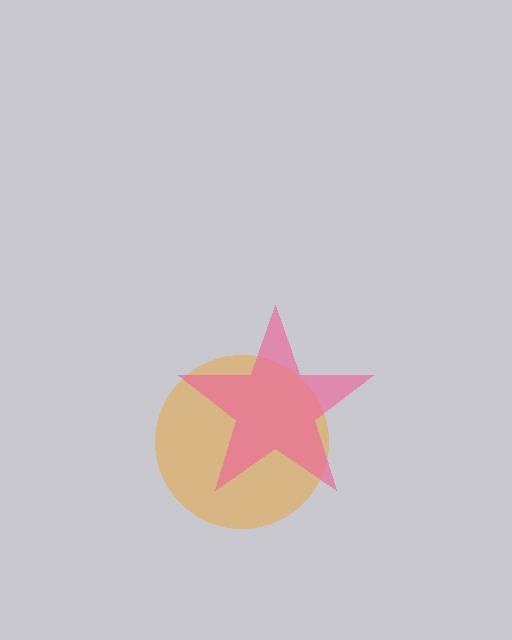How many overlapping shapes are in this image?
There are 2 overlapping shapes in the image.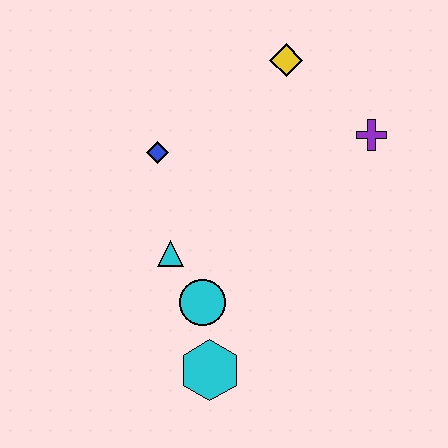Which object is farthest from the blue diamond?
The cyan hexagon is farthest from the blue diamond.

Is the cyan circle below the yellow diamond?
Yes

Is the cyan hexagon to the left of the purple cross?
Yes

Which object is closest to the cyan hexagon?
The cyan circle is closest to the cyan hexagon.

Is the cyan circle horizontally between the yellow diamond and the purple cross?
No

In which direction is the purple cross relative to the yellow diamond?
The purple cross is to the right of the yellow diamond.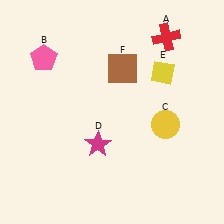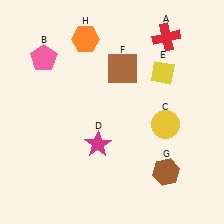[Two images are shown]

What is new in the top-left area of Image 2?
An orange hexagon (H) was added in the top-left area of Image 2.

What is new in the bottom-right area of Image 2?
A brown hexagon (G) was added in the bottom-right area of Image 2.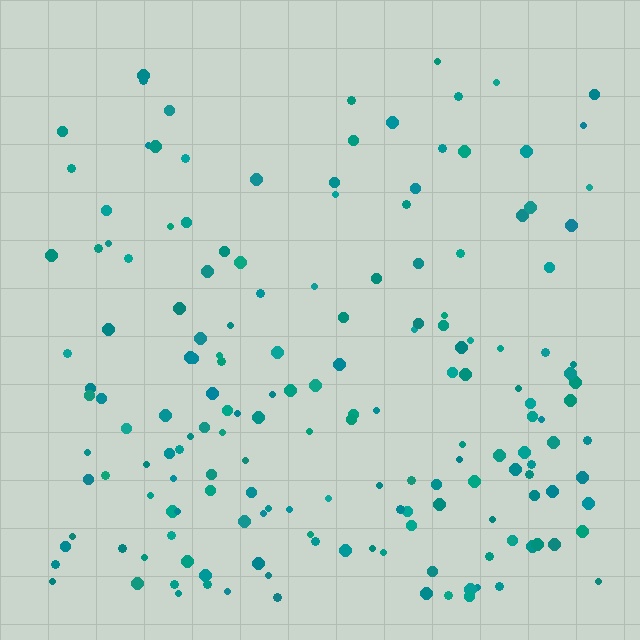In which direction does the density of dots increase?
From top to bottom, with the bottom side densest.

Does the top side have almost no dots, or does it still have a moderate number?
Still a moderate number, just noticeably fewer than the bottom.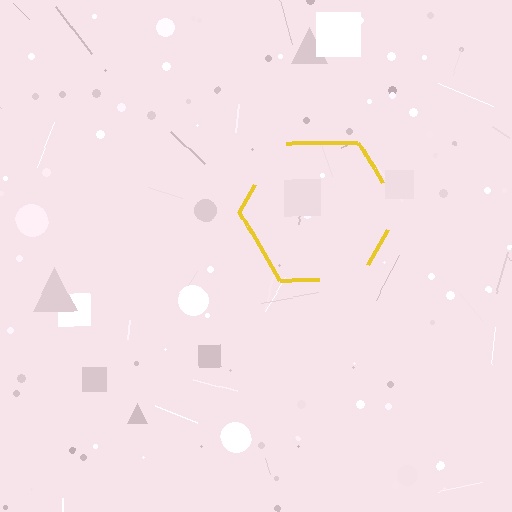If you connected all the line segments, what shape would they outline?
They would outline a hexagon.